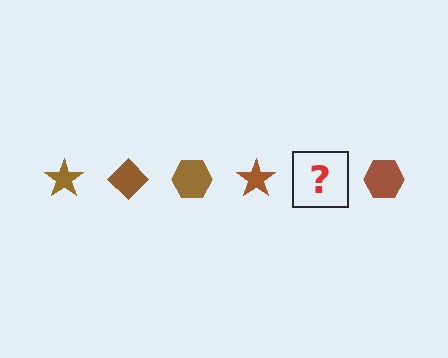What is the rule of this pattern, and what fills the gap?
The rule is that the pattern cycles through star, diamond, hexagon shapes in brown. The gap should be filled with a brown diamond.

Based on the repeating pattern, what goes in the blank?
The blank should be a brown diamond.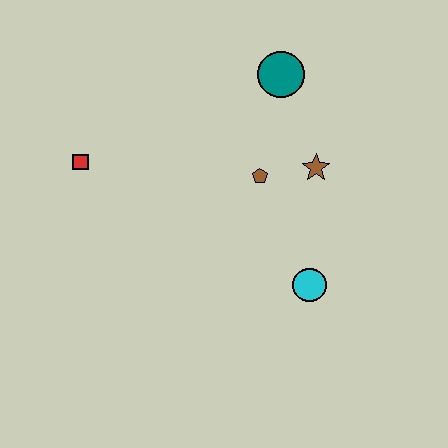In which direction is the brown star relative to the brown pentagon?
The brown star is to the right of the brown pentagon.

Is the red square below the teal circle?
Yes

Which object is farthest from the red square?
The cyan circle is farthest from the red square.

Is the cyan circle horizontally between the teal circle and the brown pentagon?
No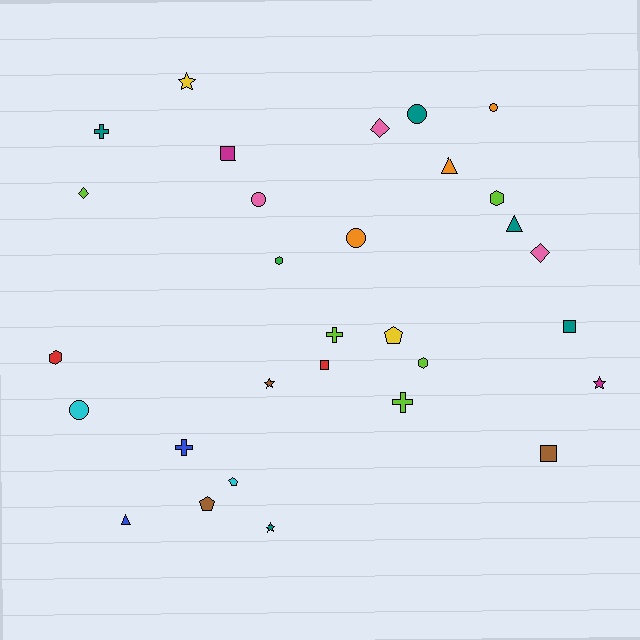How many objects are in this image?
There are 30 objects.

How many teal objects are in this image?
There are 5 teal objects.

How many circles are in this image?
There are 5 circles.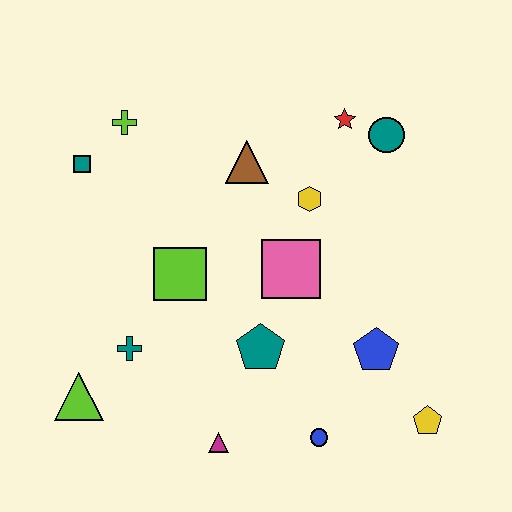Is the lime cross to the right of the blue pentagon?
No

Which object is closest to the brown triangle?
The yellow hexagon is closest to the brown triangle.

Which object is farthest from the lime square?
The yellow pentagon is farthest from the lime square.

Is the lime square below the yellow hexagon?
Yes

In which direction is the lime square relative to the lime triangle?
The lime square is above the lime triangle.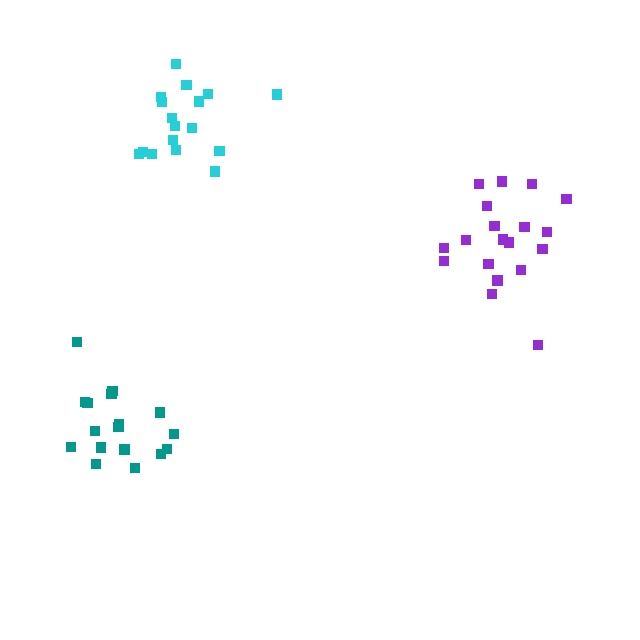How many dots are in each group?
Group 1: 17 dots, Group 2: 17 dots, Group 3: 19 dots (53 total).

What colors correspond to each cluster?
The clusters are colored: cyan, teal, purple.